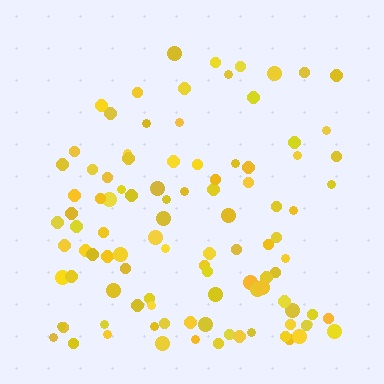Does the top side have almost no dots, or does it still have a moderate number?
Still a moderate number, just noticeably fewer than the bottom.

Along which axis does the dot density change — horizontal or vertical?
Vertical.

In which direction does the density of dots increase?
From top to bottom, with the bottom side densest.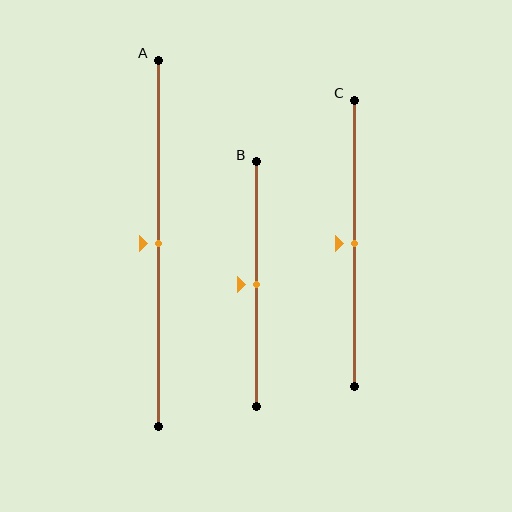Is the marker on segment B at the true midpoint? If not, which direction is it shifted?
Yes, the marker on segment B is at the true midpoint.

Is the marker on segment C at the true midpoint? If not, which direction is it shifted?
Yes, the marker on segment C is at the true midpoint.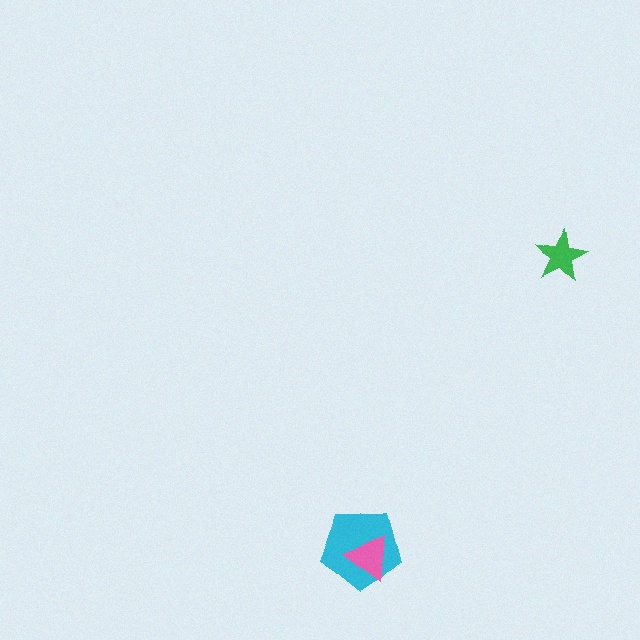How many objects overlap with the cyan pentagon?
1 object overlaps with the cyan pentagon.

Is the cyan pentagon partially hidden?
Yes, it is partially covered by another shape.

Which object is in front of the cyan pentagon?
The pink triangle is in front of the cyan pentagon.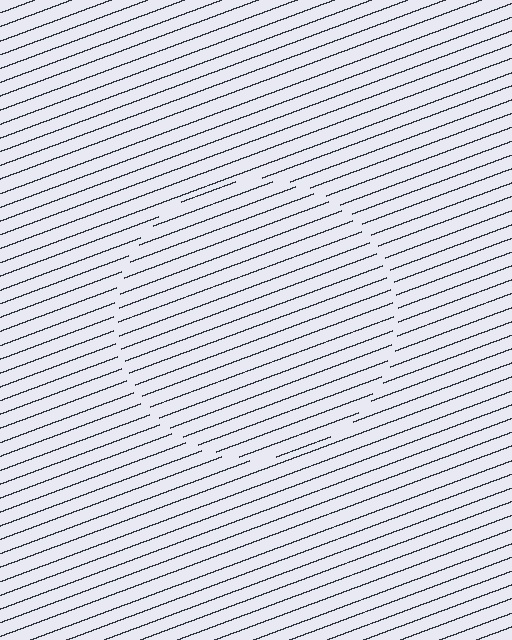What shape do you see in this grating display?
An illusory circle. The interior of the shape contains the same grating, shifted by half a period — the contour is defined by the phase discontinuity where line-ends from the inner and outer gratings abut.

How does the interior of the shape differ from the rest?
The interior of the shape contains the same grating, shifted by half a period — the contour is defined by the phase discontinuity where line-ends from the inner and outer gratings abut.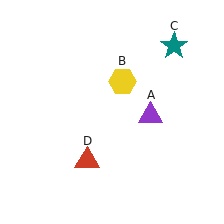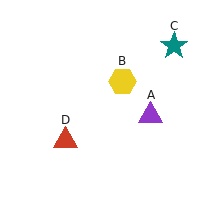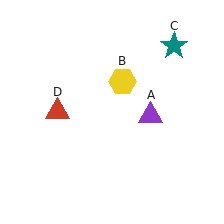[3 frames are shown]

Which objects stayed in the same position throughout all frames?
Purple triangle (object A) and yellow hexagon (object B) and teal star (object C) remained stationary.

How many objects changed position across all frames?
1 object changed position: red triangle (object D).